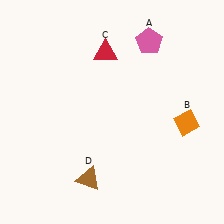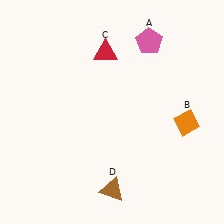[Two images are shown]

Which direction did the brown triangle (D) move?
The brown triangle (D) moved right.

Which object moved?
The brown triangle (D) moved right.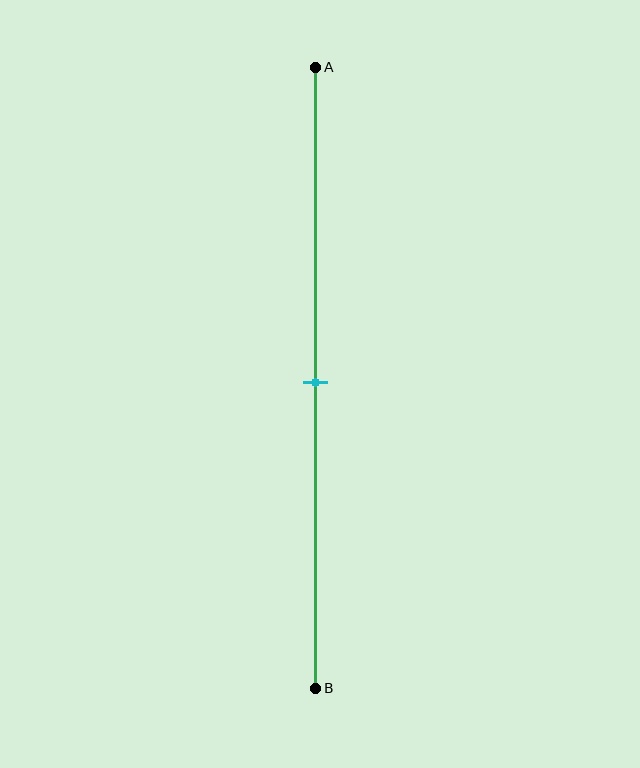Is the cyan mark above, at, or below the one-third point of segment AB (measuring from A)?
The cyan mark is below the one-third point of segment AB.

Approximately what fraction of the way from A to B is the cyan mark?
The cyan mark is approximately 50% of the way from A to B.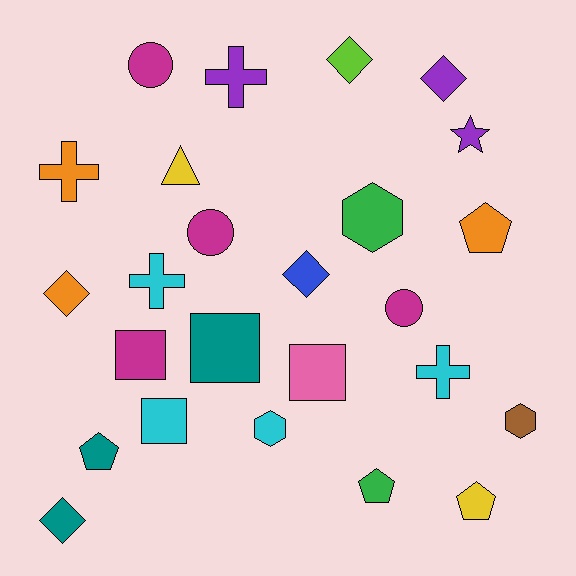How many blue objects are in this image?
There is 1 blue object.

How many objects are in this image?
There are 25 objects.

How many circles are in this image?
There are 3 circles.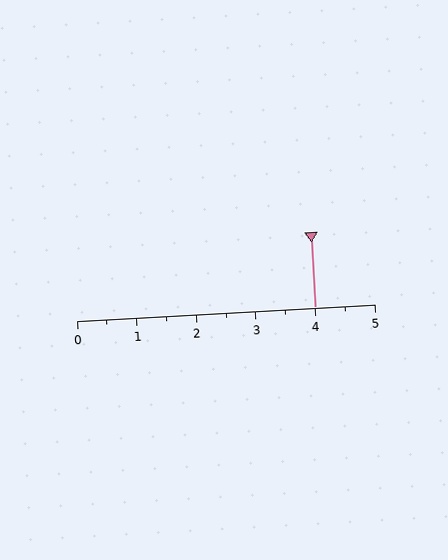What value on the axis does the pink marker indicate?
The marker indicates approximately 4.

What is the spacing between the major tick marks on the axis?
The major ticks are spaced 1 apart.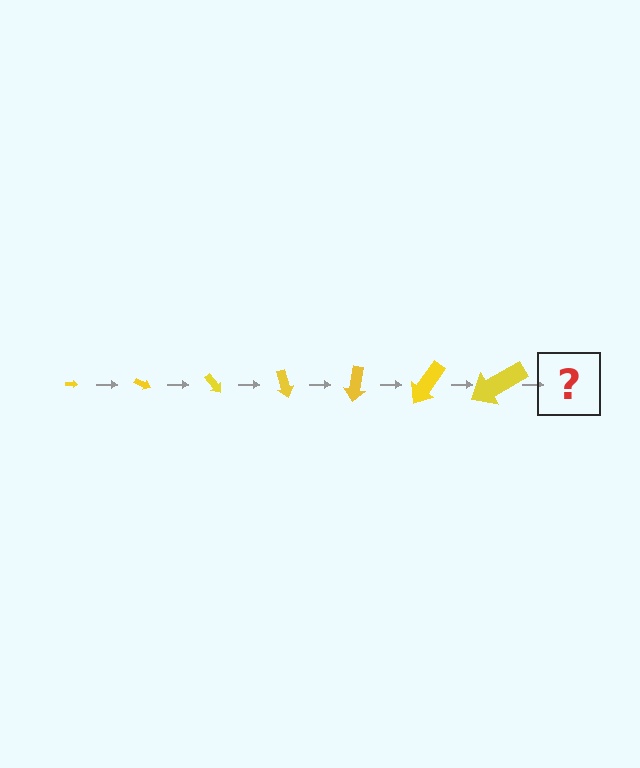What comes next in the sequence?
The next element should be an arrow, larger than the previous one and rotated 175 degrees from the start.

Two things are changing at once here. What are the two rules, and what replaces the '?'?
The two rules are that the arrow grows larger each step and it rotates 25 degrees each step. The '?' should be an arrow, larger than the previous one and rotated 175 degrees from the start.